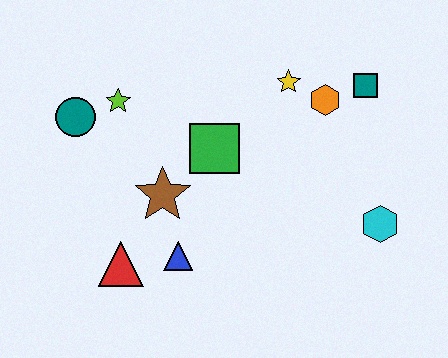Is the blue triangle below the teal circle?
Yes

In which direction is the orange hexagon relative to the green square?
The orange hexagon is to the right of the green square.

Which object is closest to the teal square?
The orange hexagon is closest to the teal square.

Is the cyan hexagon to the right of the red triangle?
Yes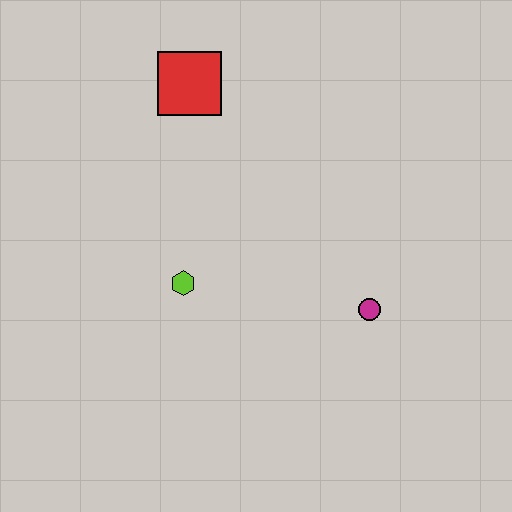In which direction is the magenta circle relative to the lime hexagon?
The magenta circle is to the right of the lime hexagon.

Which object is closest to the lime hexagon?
The magenta circle is closest to the lime hexagon.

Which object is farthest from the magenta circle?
The red square is farthest from the magenta circle.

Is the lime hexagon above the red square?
No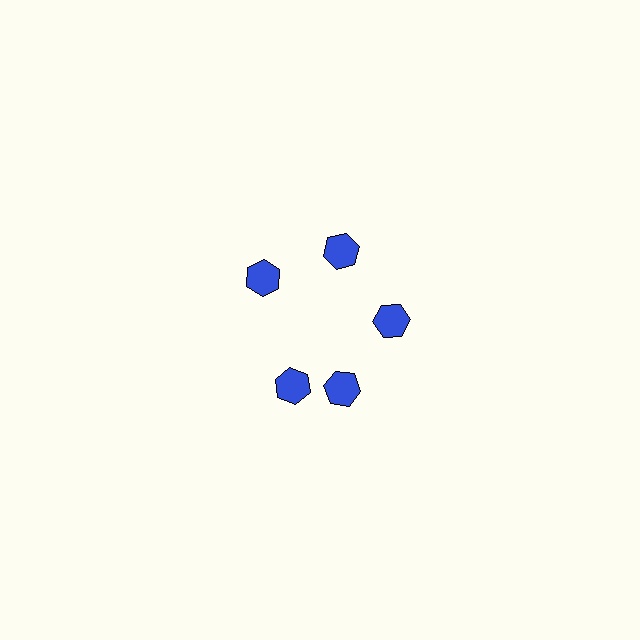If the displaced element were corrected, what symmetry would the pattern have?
It would have 5-fold rotational symmetry — the pattern would map onto itself every 72 degrees.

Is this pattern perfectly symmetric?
No. The 5 blue hexagons are arranged in a ring, but one element near the 8 o'clock position is rotated out of alignment along the ring, breaking the 5-fold rotational symmetry.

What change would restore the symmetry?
The symmetry would be restored by rotating it back into even spacing with its neighbors so that all 5 hexagons sit at equal angles and equal distance from the center.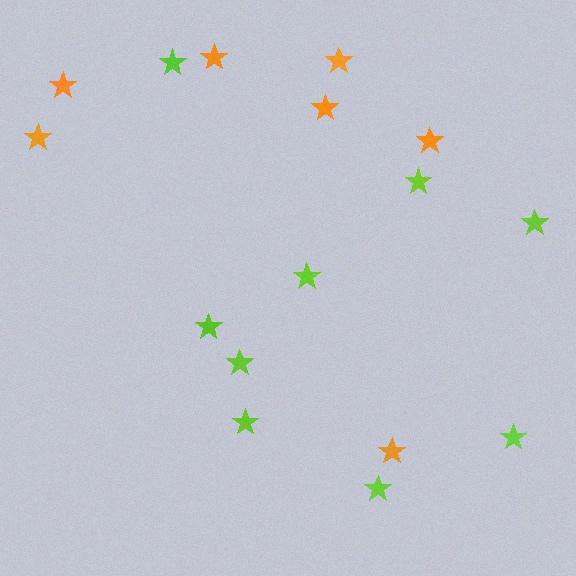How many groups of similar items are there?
There are 2 groups: one group of orange stars (7) and one group of lime stars (9).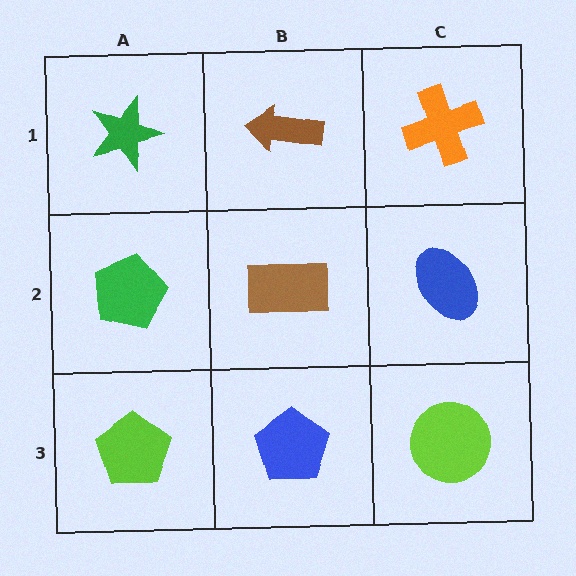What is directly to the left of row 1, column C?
A brown arrow.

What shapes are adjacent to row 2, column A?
A green star (row 1, column A), a lime pentagon (row 3, column A), a brown rectangle (row 2, column B).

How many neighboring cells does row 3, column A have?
2.